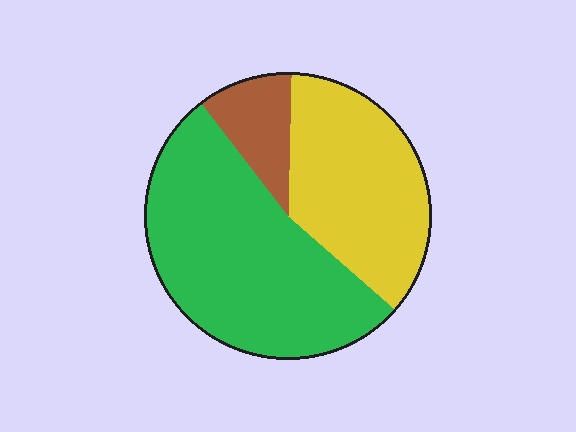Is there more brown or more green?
Green.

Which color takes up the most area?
Green, at roughly 55%.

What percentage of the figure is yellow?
Yellow covers roughly 35% of the figure.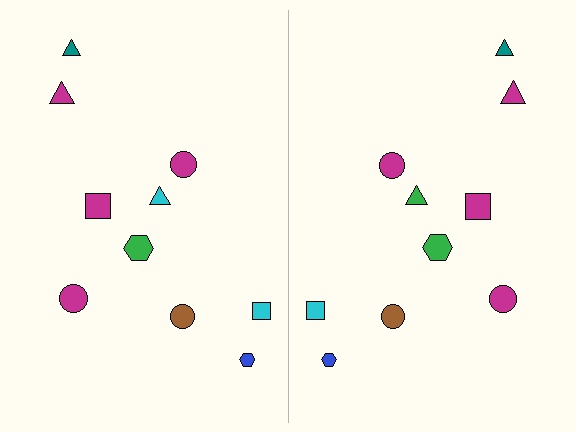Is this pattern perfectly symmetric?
No, the pattern is not perfectly symmetric. The green triangle on the right side breaks the symmetry — its mirror counterpart is cyan.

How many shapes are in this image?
There are 20 shapes in this image.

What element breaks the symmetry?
The green triangle on the right side breaks the symmetry — its mirror counterpart is cyan.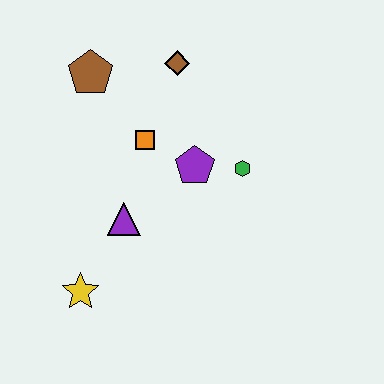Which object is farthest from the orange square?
The yellow star is farthest from the orange square.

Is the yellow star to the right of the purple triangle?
No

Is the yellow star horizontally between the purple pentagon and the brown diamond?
No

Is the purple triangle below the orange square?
Yes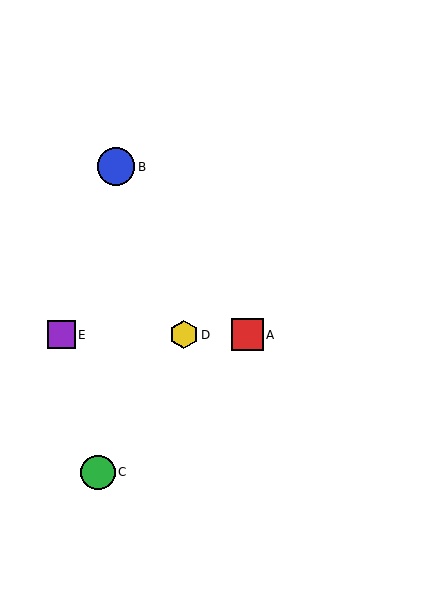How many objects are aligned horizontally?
3 objects (A, D, E) are aligned horizontally.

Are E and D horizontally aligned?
Yes, both are at y≈335.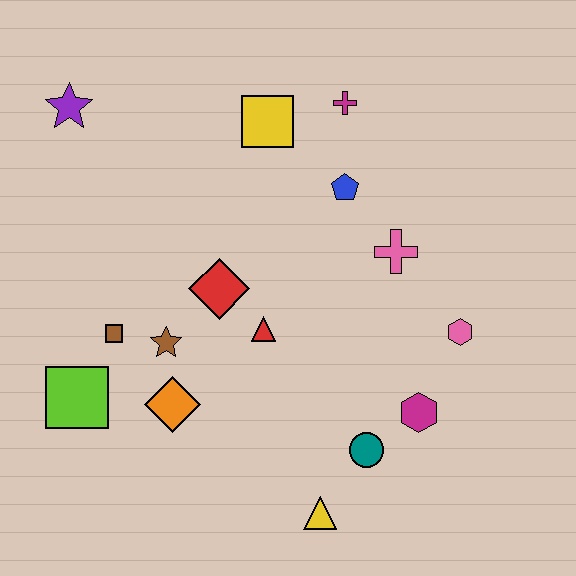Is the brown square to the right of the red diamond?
No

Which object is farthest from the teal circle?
The purple star is farthest from the teal circle.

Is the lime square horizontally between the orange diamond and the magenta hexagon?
No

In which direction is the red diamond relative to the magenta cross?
The red diamond is below the magenta cross.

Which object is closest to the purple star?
The yellow square is closest to the purple star.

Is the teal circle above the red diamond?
No